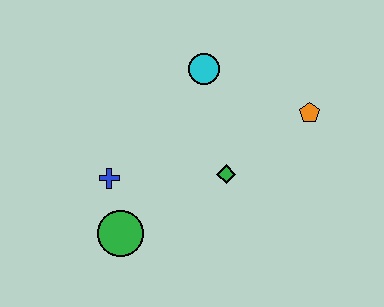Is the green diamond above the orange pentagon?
No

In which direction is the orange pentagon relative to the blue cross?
The orange pentagon is to the right of the blue cross.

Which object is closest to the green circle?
The blue cross is closest to the green circle.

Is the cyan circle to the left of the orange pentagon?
Yes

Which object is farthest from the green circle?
The orange pentagon is farthest from the green circle.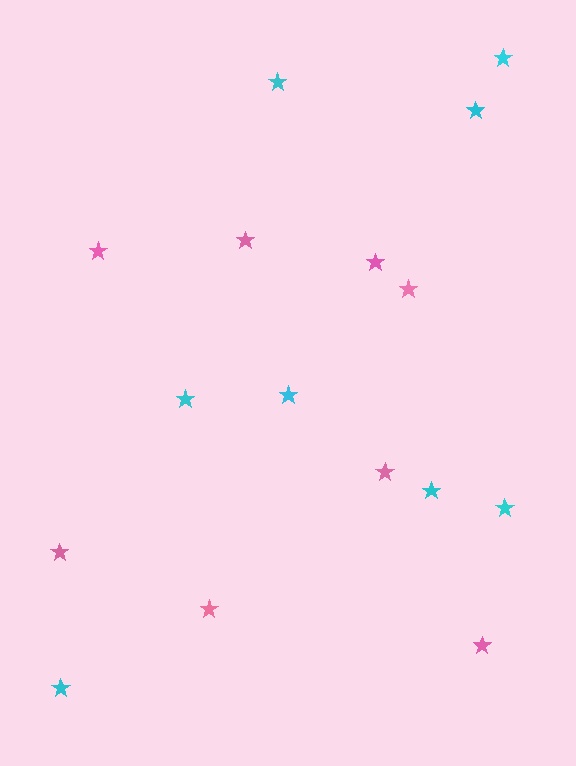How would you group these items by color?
There are 2 groups: one group of cyan stars (8) and one group of pink stars (8).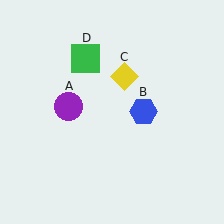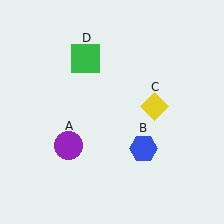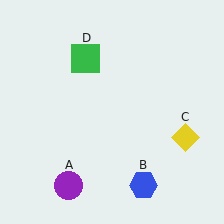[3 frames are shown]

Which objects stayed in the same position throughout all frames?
Green square (object D) remained stationary.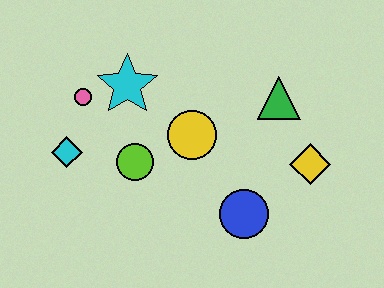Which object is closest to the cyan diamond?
The pink circle is closest to the cyan diamond.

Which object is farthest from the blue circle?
The pink circle is farthest from the blue circle.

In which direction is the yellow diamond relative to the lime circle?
The yellow diamond is to the right of the lime circle.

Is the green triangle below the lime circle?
No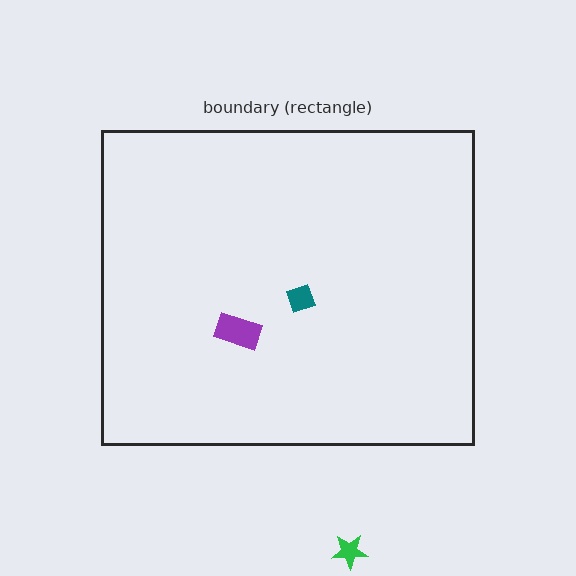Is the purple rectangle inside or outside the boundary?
Inside.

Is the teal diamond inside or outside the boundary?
Inside.